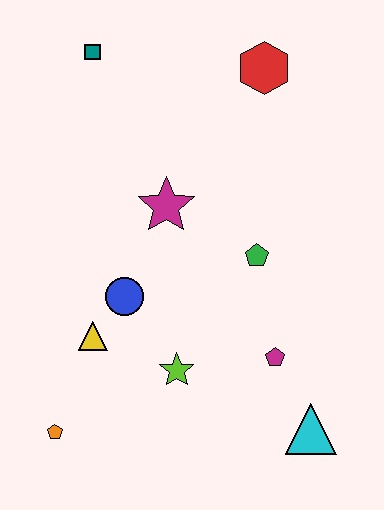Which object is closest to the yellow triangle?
The blue circle is closest to the yellow triangle.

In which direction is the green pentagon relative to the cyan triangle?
The green pentagon is above the cyan triangle.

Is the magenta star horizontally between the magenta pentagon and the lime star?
No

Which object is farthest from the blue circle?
The red hexagon is farthest from the blue circle.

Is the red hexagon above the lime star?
Yes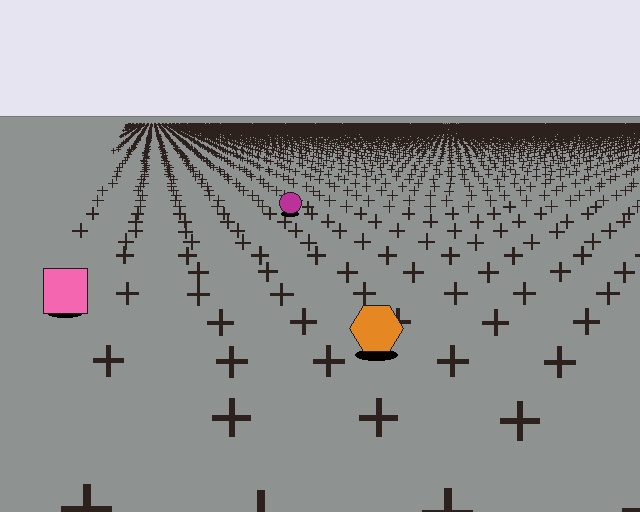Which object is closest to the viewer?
The orange hexagon is closest. The texture marks near it are larger and more spread out.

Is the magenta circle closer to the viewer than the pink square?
No. The pink square is closer — you can tell from the texture gradient: the ground texture is coarser near it.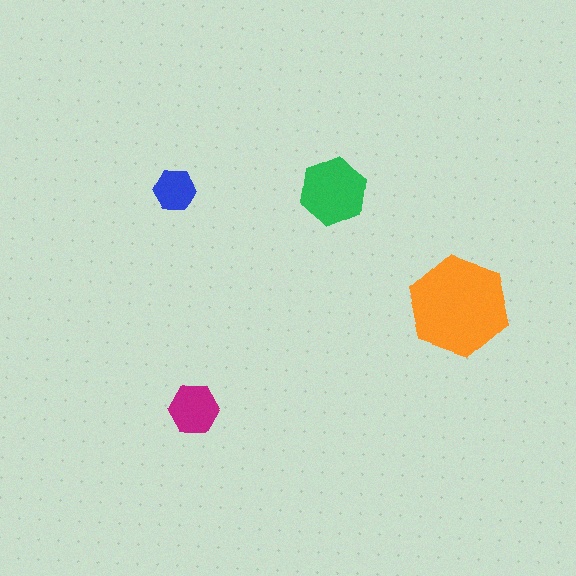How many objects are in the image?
There are 4 objects in the image.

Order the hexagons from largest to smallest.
the orange one, the green one, the magenta one, the blue one.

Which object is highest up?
The green hexagon is topmost.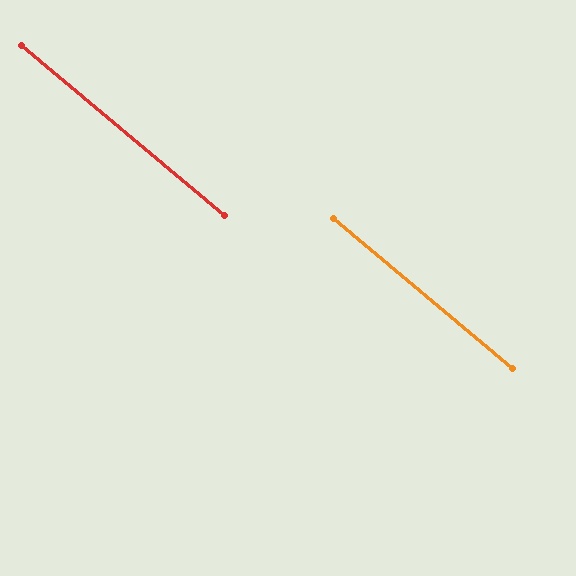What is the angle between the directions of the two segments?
Approximately 0 degrees.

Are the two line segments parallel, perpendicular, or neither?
Parallel — their directions differ by only 0.0°.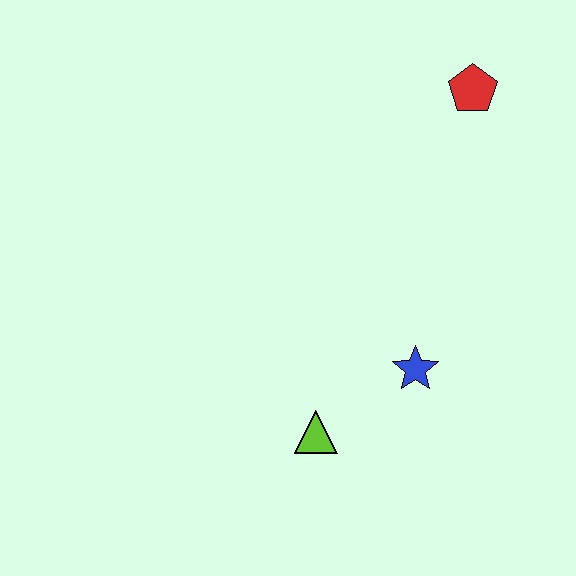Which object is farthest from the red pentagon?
The lime triangle is farthest from the red pentagon.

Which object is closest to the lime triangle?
The blue star is closest to the lime triangle.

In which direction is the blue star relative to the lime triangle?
The blue star is to the right of the lime triangle.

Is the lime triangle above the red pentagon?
No